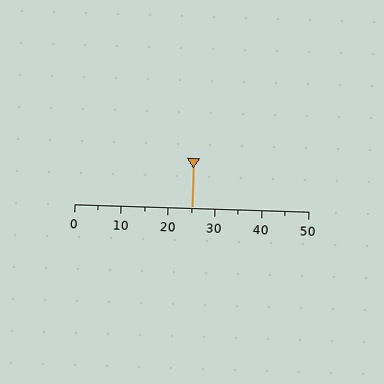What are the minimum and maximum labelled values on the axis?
The axis runs from 0 to 50.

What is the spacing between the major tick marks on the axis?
The major ticks are spaced 10 apart.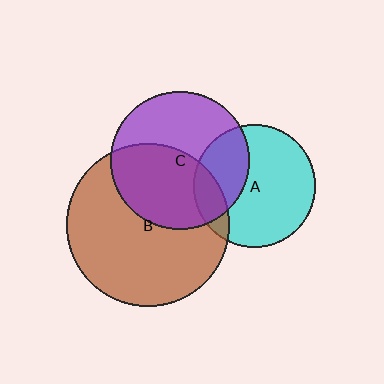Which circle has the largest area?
Circle B (brown).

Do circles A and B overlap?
Yes.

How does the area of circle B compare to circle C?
Approximately 1.4 times.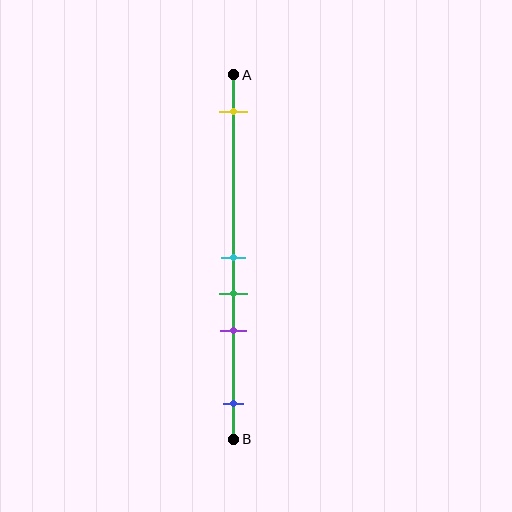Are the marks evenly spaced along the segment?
No, the marks are not evenly spaced.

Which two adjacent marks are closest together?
The cyan and green marks are the closest adjacent pair.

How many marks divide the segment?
There are 5 marks dividing the segment.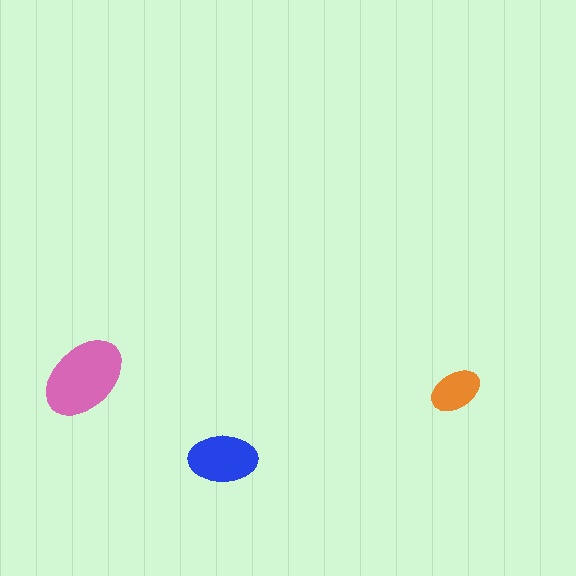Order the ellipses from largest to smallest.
the pink one, the blue one, the orange one.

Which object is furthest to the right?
The orange ellipse is rightmost.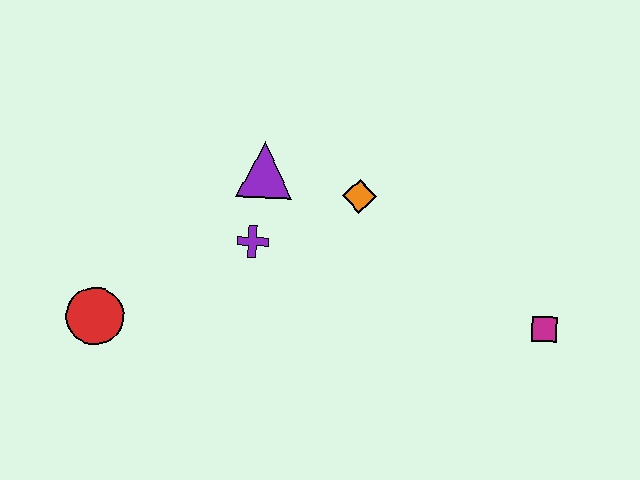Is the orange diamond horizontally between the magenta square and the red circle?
Yes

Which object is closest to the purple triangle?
The purple cross is closest to the purple triangle.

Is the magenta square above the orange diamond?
No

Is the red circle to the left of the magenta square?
Yes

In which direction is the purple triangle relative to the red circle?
The purple triangle is to the right of the red circle.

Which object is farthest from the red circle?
The magenta square is farthest from the red circle.